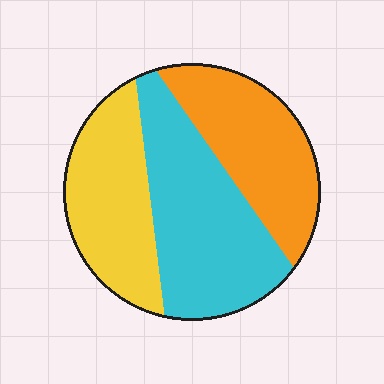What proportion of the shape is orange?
Orange covers roughly 30% of the shape.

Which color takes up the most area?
Cyan, at roughly 40%.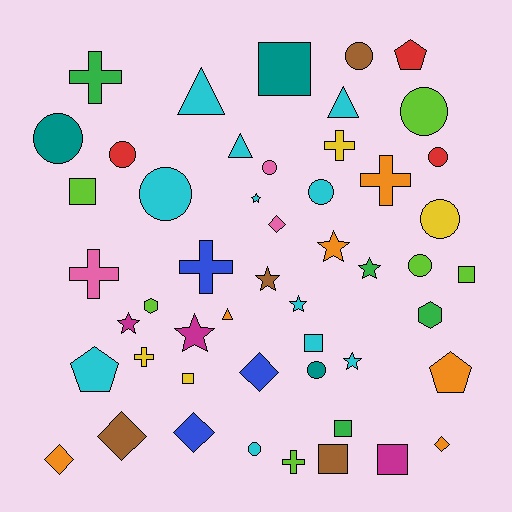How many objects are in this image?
There are 50 objects.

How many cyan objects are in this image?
There are 11 cyan objects.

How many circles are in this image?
There are 12 circles.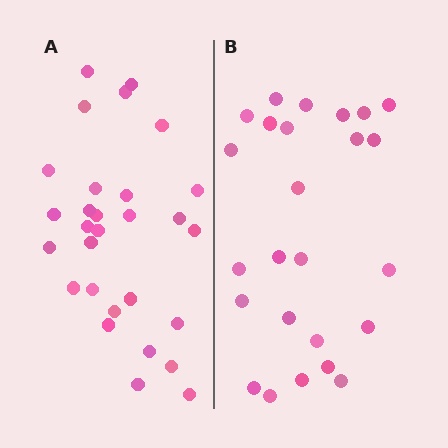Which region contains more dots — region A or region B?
Region A (the left region) has more dots.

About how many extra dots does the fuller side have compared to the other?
Region A has about 4 more dots than region B.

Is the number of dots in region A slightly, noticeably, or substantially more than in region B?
Region A has only slightly more — the two regions are fairly close. The ratio is roughly 1.2 to 1.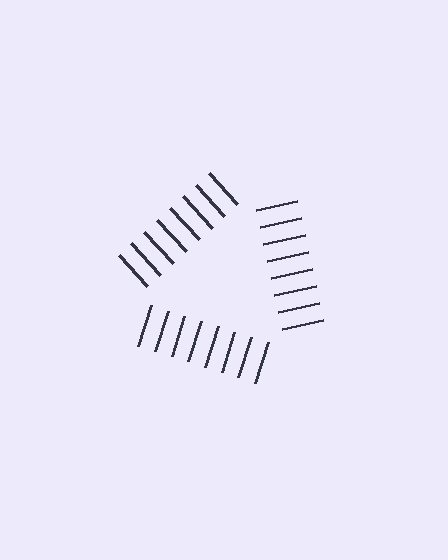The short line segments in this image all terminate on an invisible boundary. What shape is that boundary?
An illusory triangle — the line segments terminate on its edges but no continuous stroke is drawn.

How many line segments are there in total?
24 — 8 along each of the 3 edges.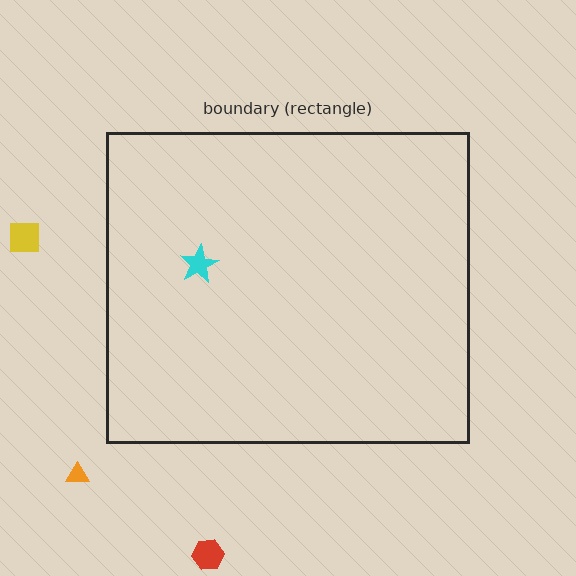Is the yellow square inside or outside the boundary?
Outside.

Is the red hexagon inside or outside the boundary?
Outside.